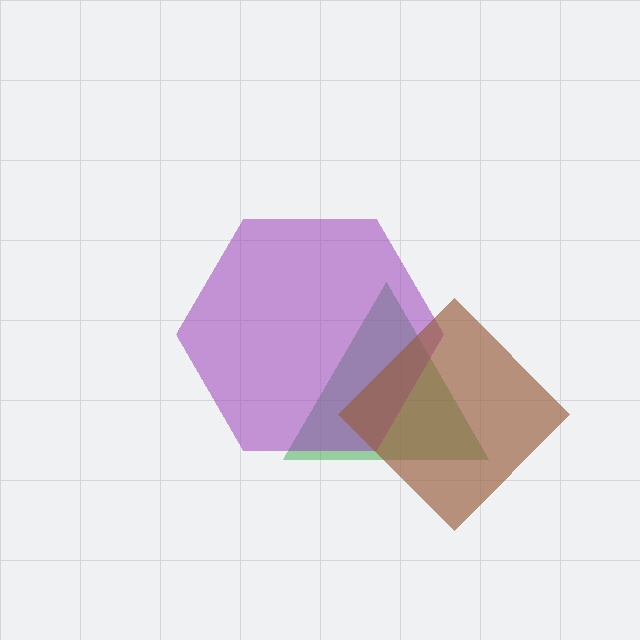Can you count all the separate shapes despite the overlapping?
Yes, there are 3 separate shapes.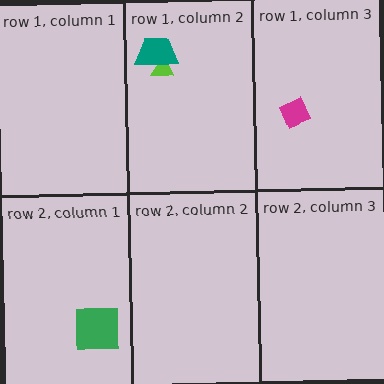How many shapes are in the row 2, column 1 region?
1.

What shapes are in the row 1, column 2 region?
The lime triangle, the teal trapezoid.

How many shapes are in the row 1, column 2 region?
2.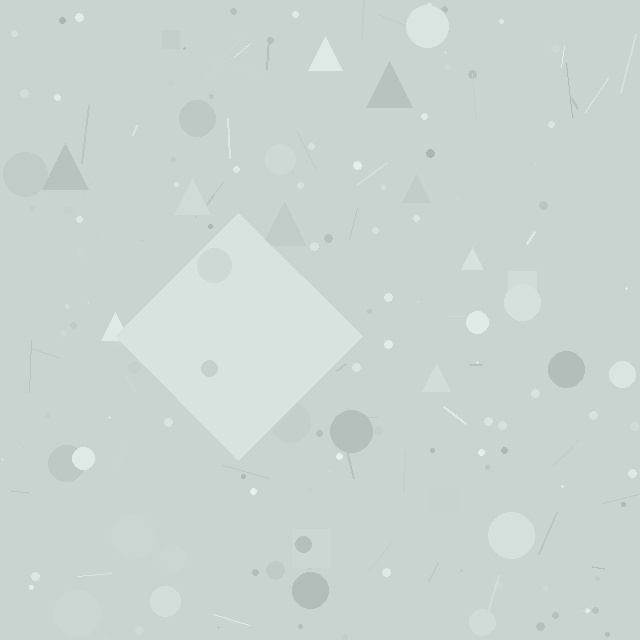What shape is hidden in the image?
A diamond is hidden in the image.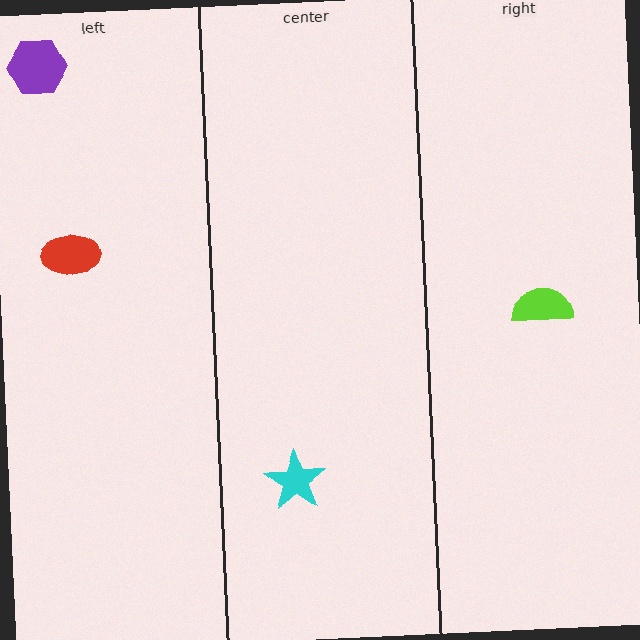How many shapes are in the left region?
2.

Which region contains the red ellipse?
The left region.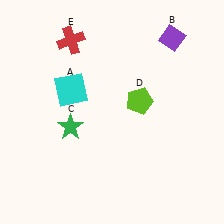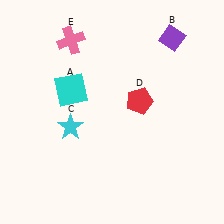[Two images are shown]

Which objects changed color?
C changed from green to cyan. D changed from lime to red. E changed from red to pink.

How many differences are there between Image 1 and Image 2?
There are 3 differences between the two images.